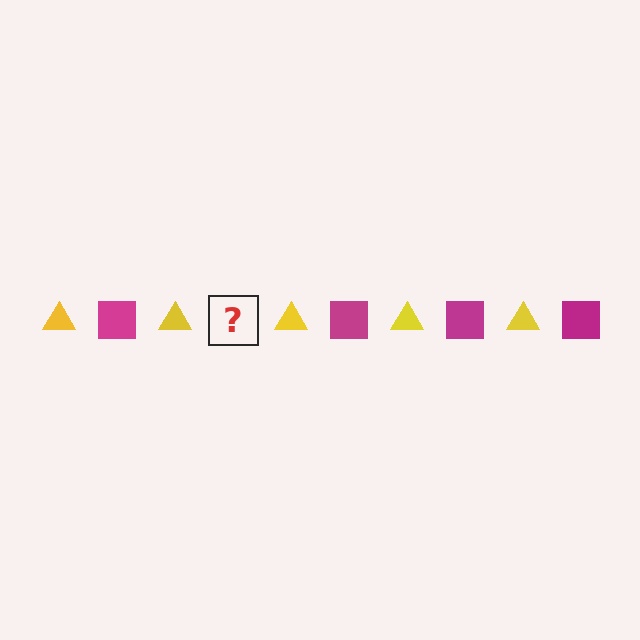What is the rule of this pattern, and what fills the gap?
The rule is that the pattern alternates between yellow triangle and magenta square. The gap should be filled with a magenta square.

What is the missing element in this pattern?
The missing element is a magenta square.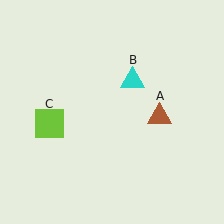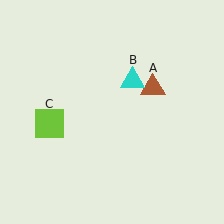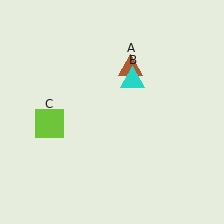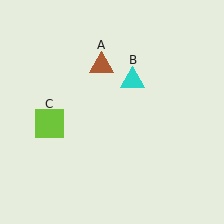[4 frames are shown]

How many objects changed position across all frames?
1 object changed position: brown triangle (object A).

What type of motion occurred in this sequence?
The brown triangle (object A) rotated counterclockwise around the center of the scene.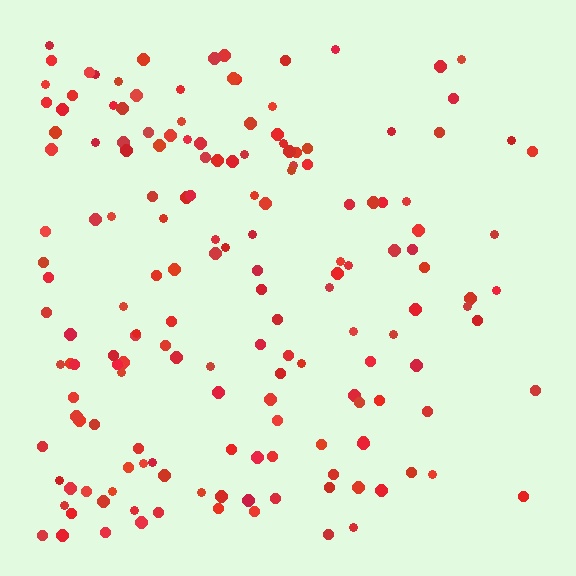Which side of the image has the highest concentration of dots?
The left.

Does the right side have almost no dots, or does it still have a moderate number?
Still a moderate number, just noticeably fewer than the left.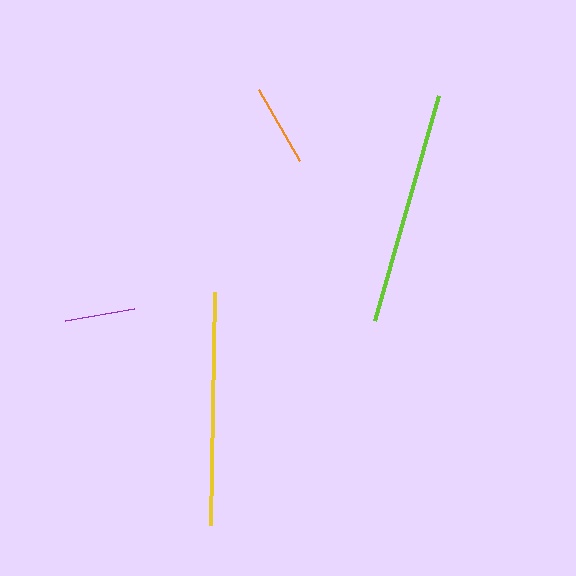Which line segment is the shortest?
The purple line is the shortest at approximately 70 pixels.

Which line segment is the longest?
The lime line is the longest at approximately 234 pixels.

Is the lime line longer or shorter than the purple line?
The lime line is longer than the purple line.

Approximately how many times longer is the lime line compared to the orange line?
The lime line is approximately 2.9 times the length of the orange line.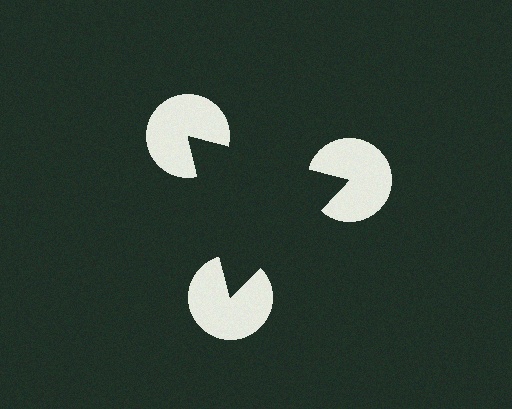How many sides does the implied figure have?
3 sides.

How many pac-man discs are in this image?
There are 3 — one at each vertex of the illusory triangle.